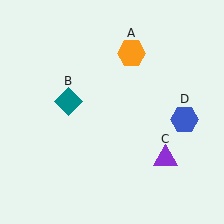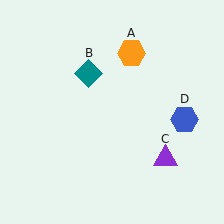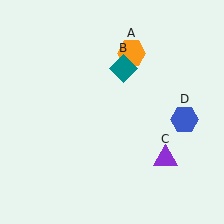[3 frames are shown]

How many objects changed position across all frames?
1 object changed position: teal diamond (object B).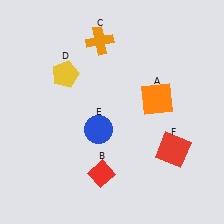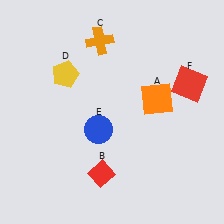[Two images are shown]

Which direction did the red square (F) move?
The red square (F) moved up.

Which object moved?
The red square (F) moved up.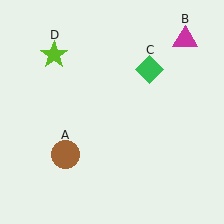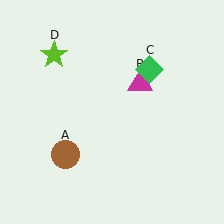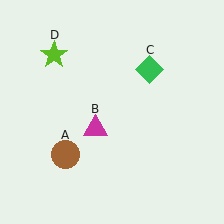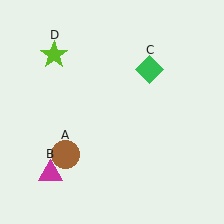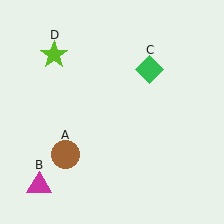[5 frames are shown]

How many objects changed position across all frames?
1 object changed position: magenta triangle (object B).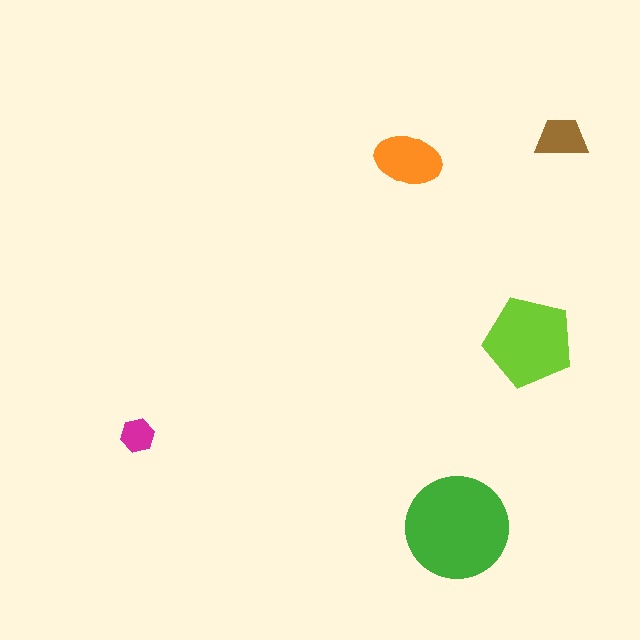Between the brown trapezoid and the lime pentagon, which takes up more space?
The lime pentagon.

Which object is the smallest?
The magenta hexagon.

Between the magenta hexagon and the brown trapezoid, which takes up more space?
The brown trapezoid.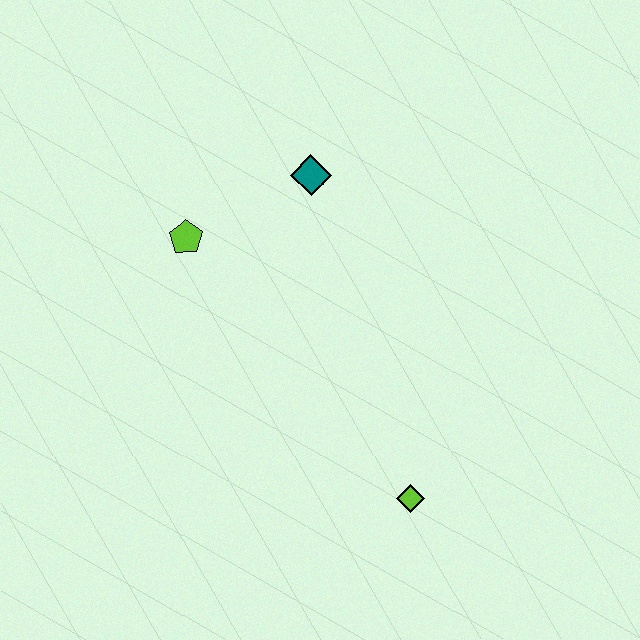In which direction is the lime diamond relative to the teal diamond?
The lime diamond is below the teal diamond.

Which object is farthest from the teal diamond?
The lime diamond is farthest from the teal diamond.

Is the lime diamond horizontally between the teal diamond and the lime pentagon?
No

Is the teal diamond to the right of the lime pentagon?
Yes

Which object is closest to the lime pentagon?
The teal diamond is closest to the lime pentagon.